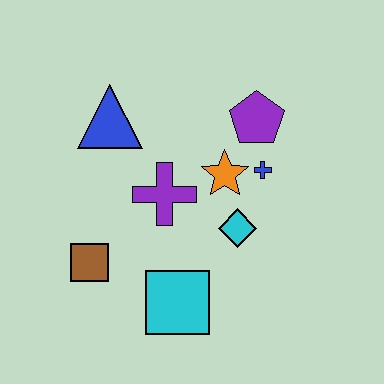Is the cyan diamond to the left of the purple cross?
No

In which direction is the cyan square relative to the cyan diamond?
The cyan square is below the cyan diamond.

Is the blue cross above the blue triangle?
No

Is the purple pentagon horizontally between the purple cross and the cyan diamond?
No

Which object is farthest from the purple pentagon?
The brown square is farthest from the purple pentagon.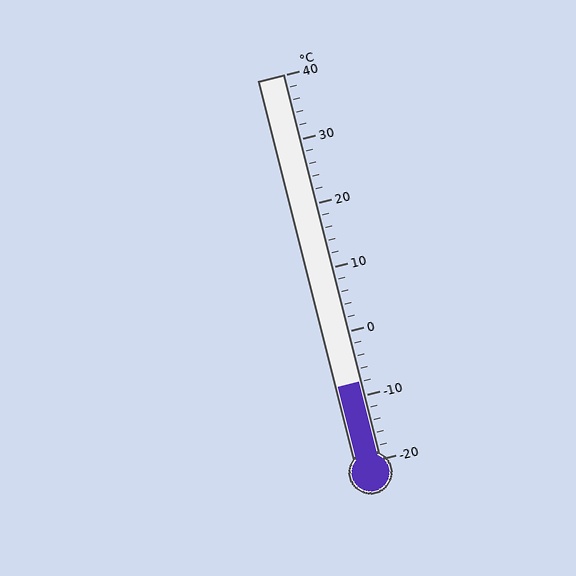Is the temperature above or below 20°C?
The temperature is below 20°C.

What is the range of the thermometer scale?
The thermometer scale ranges from -20°C to 40°C.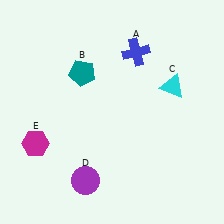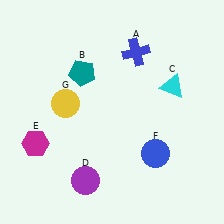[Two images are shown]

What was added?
A blue circle (F), a yellow circle (G) were added in Image 2.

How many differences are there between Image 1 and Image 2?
There are 2 differences between the two images.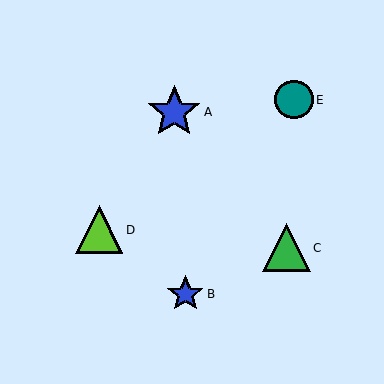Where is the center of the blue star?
The center of the blue star is at (185, 294).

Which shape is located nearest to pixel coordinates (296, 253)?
The green triangle (labeled C) at (287, 248) is nearest to that location.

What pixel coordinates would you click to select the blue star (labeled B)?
Click at (185, 294) to select the blue star B.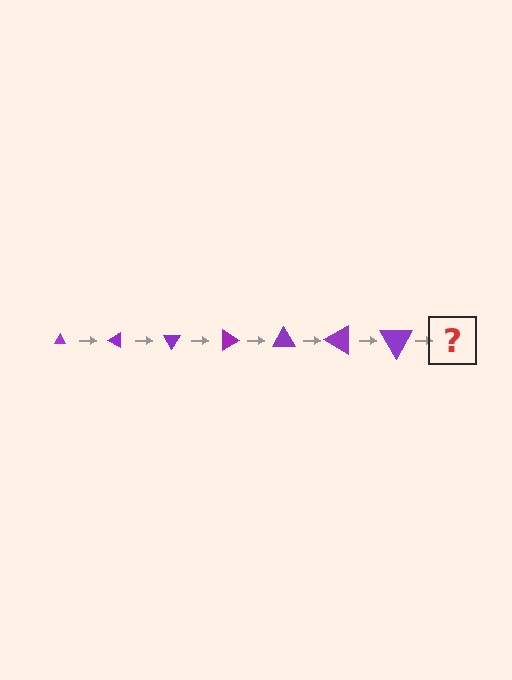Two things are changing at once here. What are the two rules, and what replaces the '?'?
The two rules are that the triangle grows larger each step and it rotates 30 degrees each step. The '?' should be a triangle, larger than the previous one and rotated 210 degrees from the start.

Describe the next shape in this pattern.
It should be a triangle, larger than the previous one and rotated 210 degrees from the start.